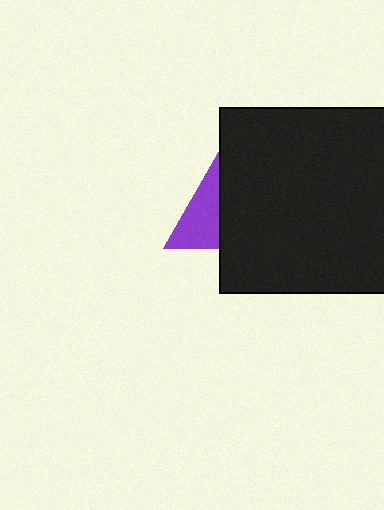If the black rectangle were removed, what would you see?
You would see the complete purple triangle.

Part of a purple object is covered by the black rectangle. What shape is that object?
It is a triangle.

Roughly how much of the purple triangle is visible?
About half of it is visible (roughly 45%).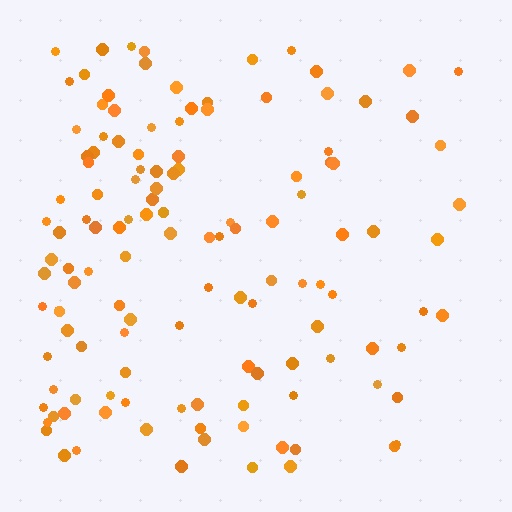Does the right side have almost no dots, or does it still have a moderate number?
Still a moderate number, just noticeably fewer than the left.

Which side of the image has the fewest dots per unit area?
The right.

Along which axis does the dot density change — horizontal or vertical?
Horizontal.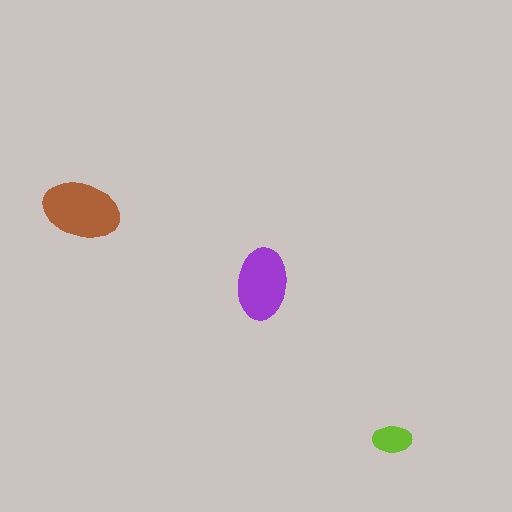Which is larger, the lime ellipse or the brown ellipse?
The brown one.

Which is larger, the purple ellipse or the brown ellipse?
The brown one.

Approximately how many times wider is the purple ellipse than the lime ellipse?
About 2 times wider.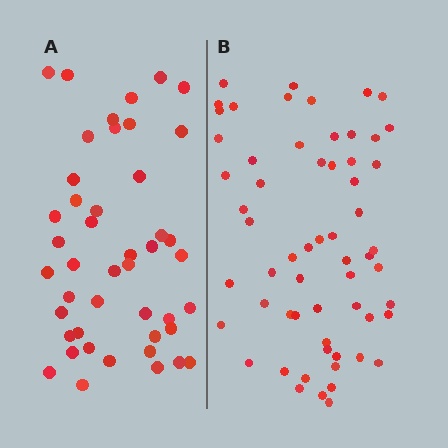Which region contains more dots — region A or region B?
Region B (the right region) has more dots.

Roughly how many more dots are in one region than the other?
Region B has approximately 15 more dots than region A.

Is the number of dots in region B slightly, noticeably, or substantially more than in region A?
Region B has noticeably more, but not dramatically so. The ratio is roughly 1.3 to 1.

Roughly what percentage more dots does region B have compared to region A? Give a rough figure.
About 35% more.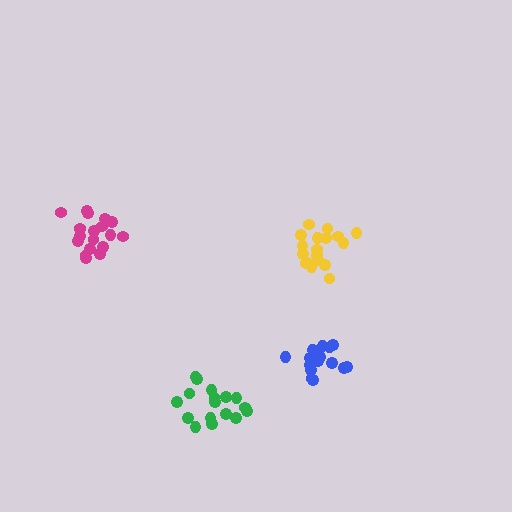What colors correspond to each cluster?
The clusters are colored: blue, magenta, yellow, green.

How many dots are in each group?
Group 1: 16 dots, Group 2: 18 dots, Group 3: 18 dots, Group 4: 17 dots (69 total).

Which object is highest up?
The magenta cluster is topmost.